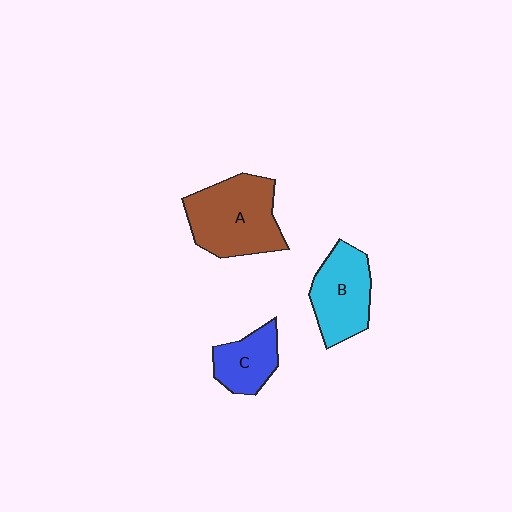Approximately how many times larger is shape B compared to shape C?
Approximately 1.4 times.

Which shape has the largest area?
Shape A (brown).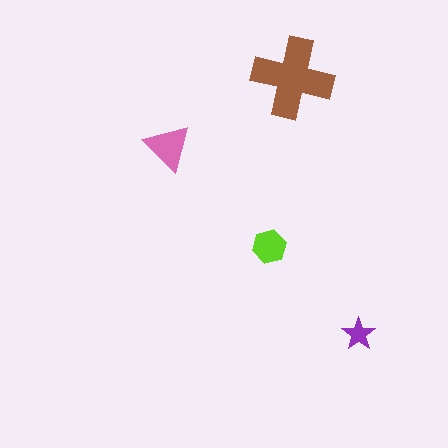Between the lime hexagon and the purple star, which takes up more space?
The lime hexagon.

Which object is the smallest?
The purple star.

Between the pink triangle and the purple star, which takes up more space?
The pink triangle.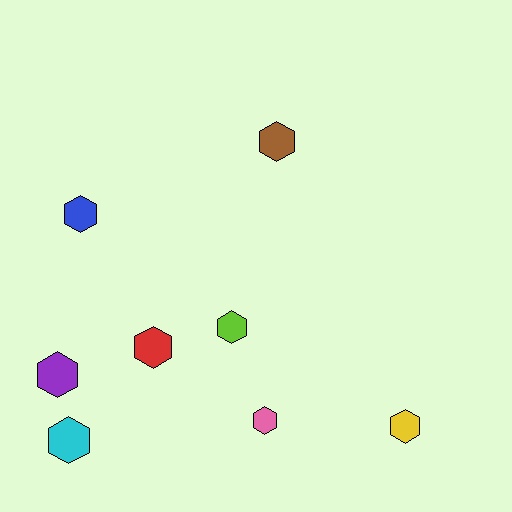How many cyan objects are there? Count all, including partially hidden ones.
There is 1 cyan object.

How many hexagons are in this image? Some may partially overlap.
There are 8 hexagons.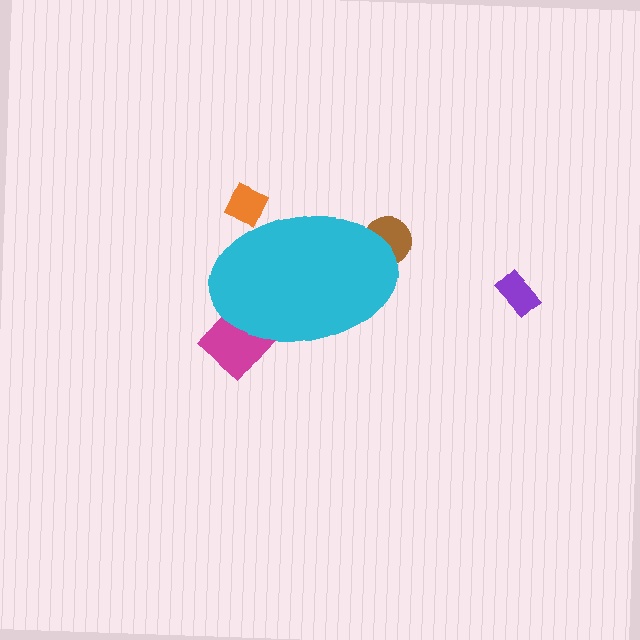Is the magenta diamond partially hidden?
Yes, the magenta diamond is partially hidden behind the cyan ellipse.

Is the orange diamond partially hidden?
Yes, the orange diamond is partially hidden behind the cyan ellipse.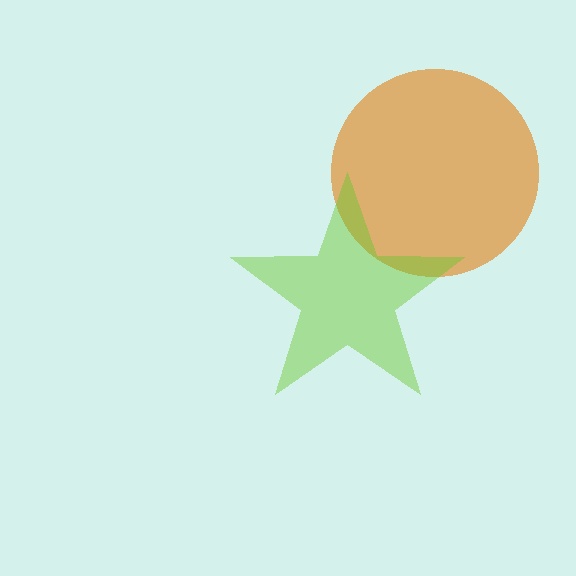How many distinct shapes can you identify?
There are 2 distinct shapes: an orange circle, a lime star.